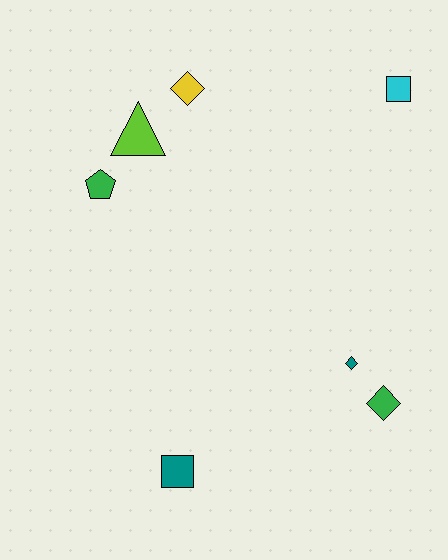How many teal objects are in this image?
There are 2 teal objects.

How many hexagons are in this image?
There are no hexagons.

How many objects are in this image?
There are 7 objects.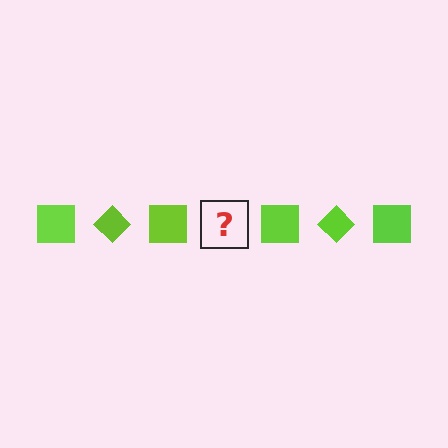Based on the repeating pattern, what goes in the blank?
The blank should be a lime diamond.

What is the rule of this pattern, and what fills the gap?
The rule is that the pattern cycles through square, diamond shapes in lime. The gap should be filled with a lime diamond.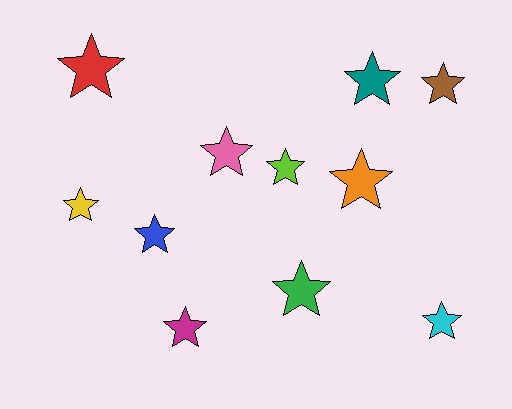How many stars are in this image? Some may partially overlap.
There are 11 stars.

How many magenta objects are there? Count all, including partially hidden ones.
There is 1 magenta object.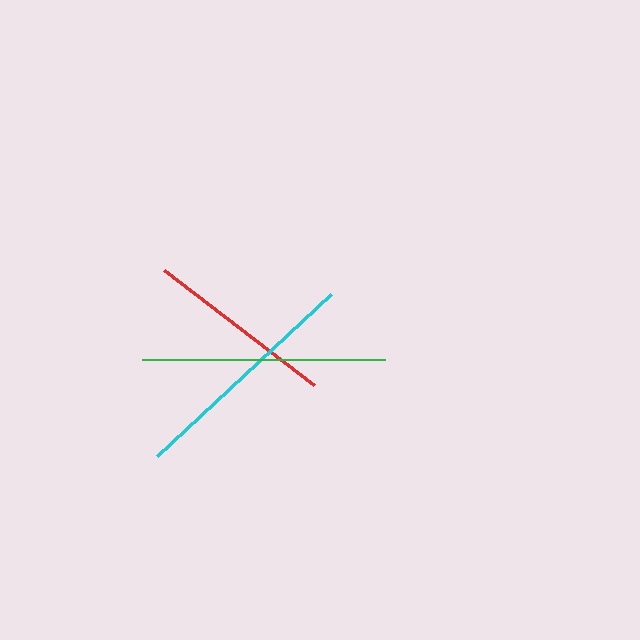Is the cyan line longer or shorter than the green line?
The green line is longer than the cyan line.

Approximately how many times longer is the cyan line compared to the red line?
The cyan line is approximately 1.3 times the length of the red line.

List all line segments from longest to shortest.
From longest to shortest: green, cyan, red.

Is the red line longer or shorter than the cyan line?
The cyan line is longer than the red line.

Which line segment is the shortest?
The red line is the shortest at approximately 189 pixels.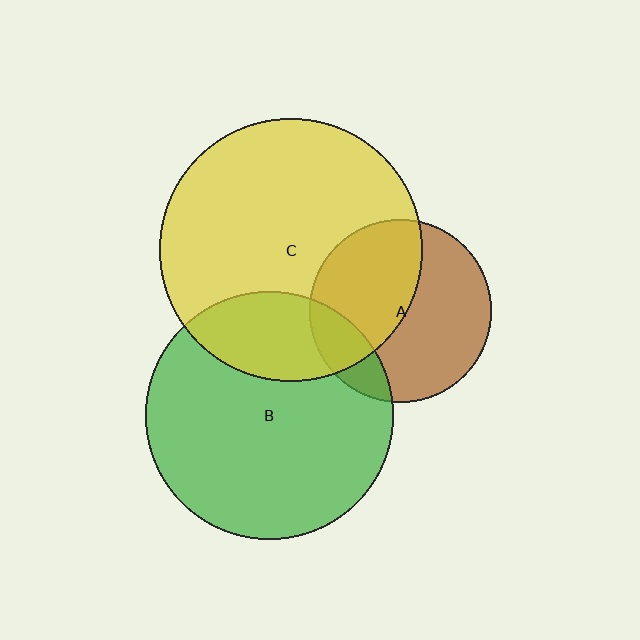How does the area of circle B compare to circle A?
Approximately 1.8 times.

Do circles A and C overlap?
Yes.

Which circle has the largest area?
Circle C (yellow).